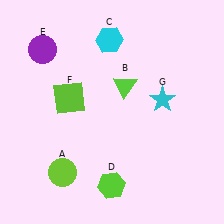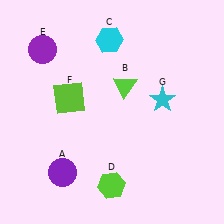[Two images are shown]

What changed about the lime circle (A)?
In Image 1, A is lime. In Image 2, it changed to purple.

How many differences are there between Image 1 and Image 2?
There is 1 difference between the two images.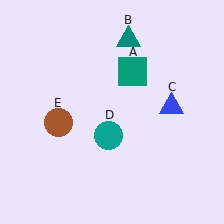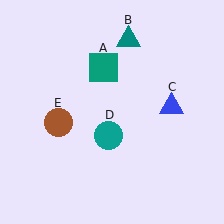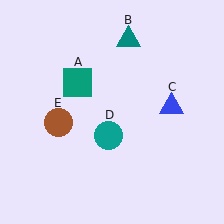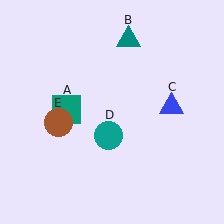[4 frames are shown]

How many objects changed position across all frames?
1 object changed position: teal square (object A).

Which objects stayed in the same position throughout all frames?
Teal triangle (object B) and blue triangle (object C) and teal circle (object D) and brown circle (object E) remained stationary.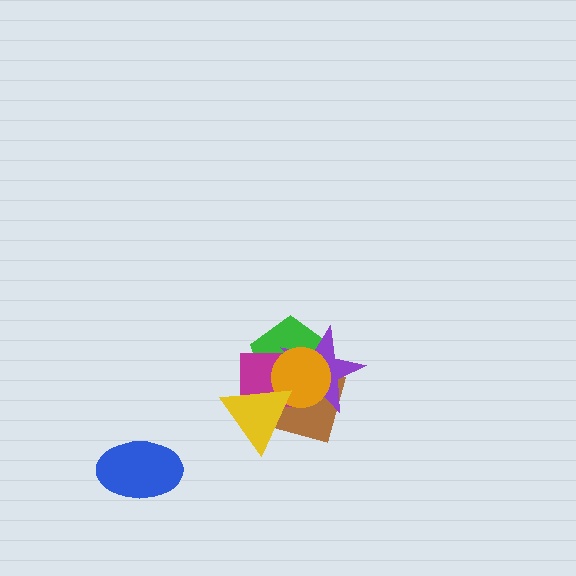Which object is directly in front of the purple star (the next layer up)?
The orange circle is directly in front of the purple star.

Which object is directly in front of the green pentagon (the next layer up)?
The magenta square is directly in front of the green pentagon.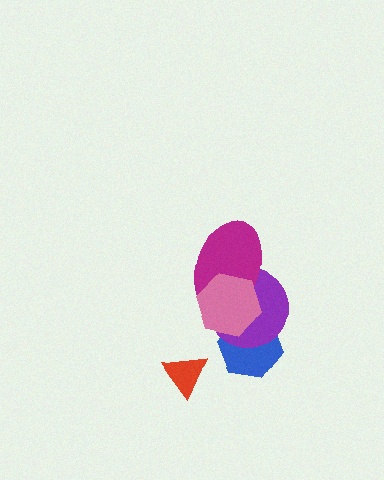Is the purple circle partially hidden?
Yes, it is partially covered by another shape.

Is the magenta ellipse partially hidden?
Yes, it is partially covered by another shape.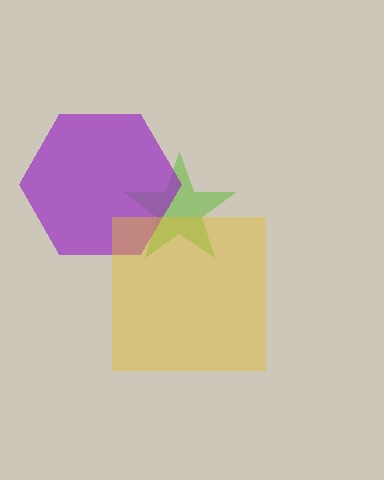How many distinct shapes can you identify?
There are 3 distinct shapes: a lime star, a purple hexagon, a yellow square.